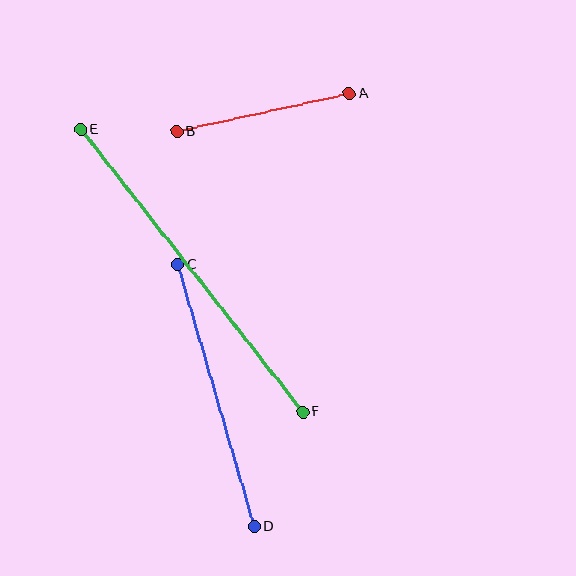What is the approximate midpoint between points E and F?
The midpoint is at approximately (192, 271) pixels.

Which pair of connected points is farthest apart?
Points E and F are farthest apart.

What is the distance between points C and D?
The distance is approximately 273 pixels.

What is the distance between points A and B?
The distance is approximately 177 pixels.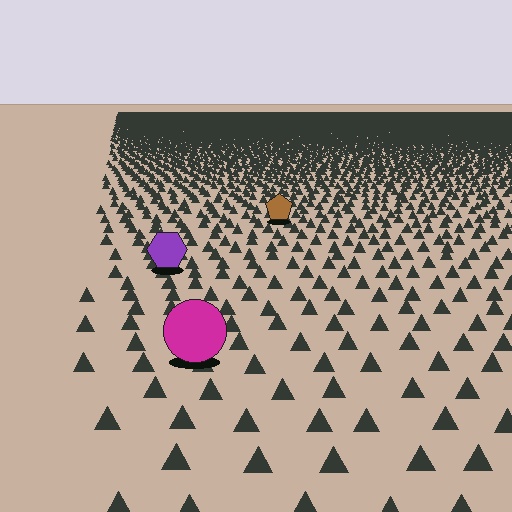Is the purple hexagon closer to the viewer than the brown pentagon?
Yes. The purple hexagon is closer — you can tell from the texture gradient: the ground texture is coarser near it.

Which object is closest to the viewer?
The magenta circle is closest. The texture marks near it are larger and more spread out.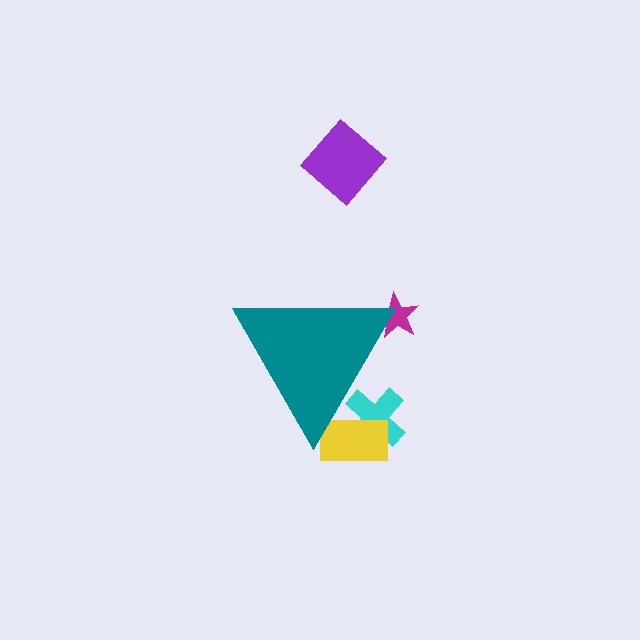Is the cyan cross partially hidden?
Yes, the cyan cross is partially hidden behind the teal triangle.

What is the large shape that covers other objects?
A teal triangle.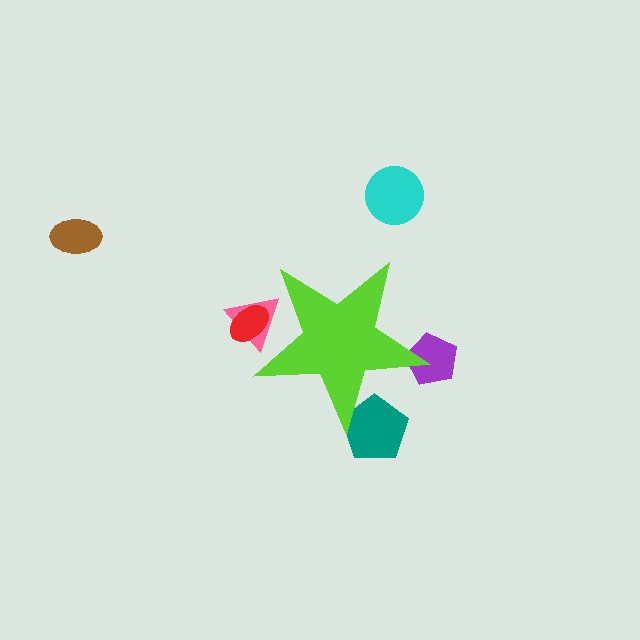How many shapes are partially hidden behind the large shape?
4 shapes are partially hidden.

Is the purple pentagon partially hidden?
Yes, the purple pentagon is partially hidden behind the lime star.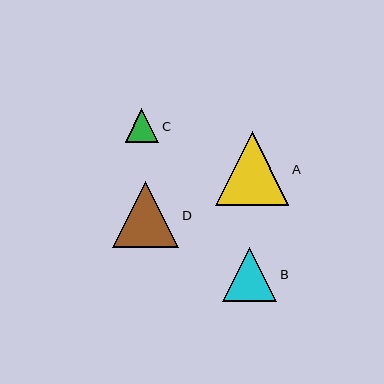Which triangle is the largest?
Triangle A is the largest with a size of approximately 74 pixels.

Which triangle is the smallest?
Triangle C is the smallest with a size of approximately 34 pixels.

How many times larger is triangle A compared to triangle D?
Triangle A is approximately 1.1 times the size of triangle D.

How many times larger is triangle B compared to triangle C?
Triangle B is approximately 1.6 times the size of triangle C.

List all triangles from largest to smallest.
From largest to smallest: A, D, B, C.